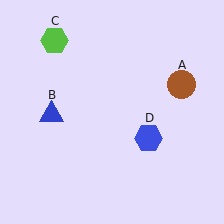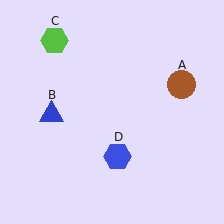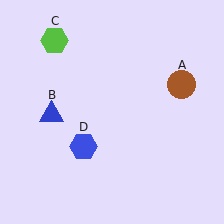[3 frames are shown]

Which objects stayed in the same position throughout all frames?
Brown circle (object A) and blue triangle (object B) and lime hexagon (object C) remained stationary.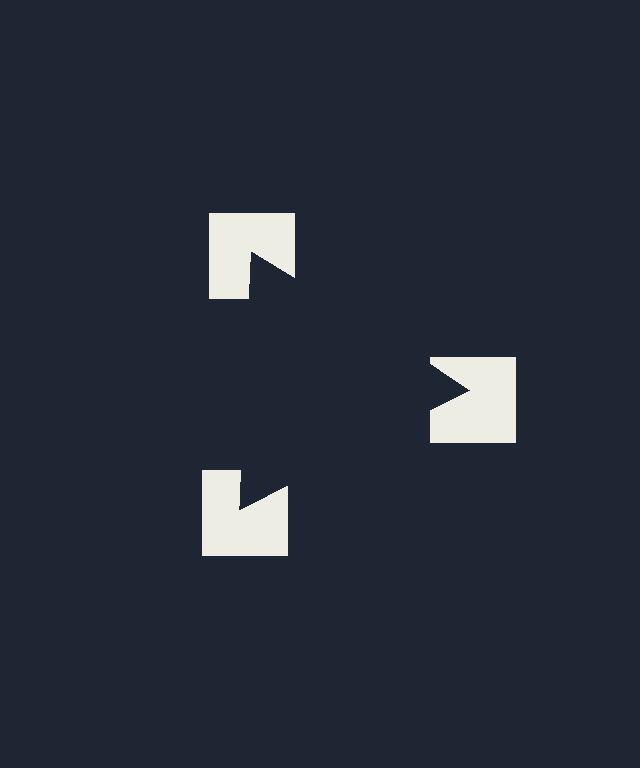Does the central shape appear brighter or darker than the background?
It typically appears slightly darker than the background, even though no actual brightness change is drawn.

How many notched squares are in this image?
There are 3 — one at each vertex of the illusory triangle.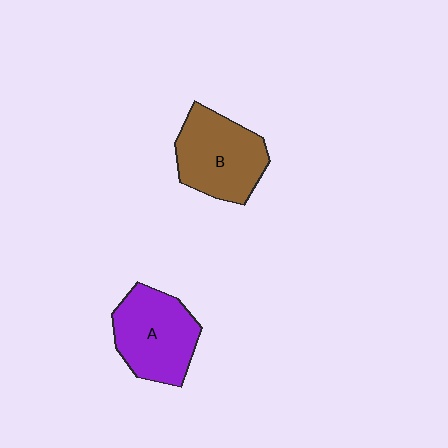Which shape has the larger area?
Shape B (brown).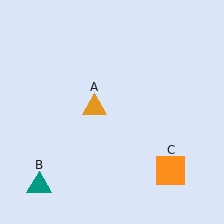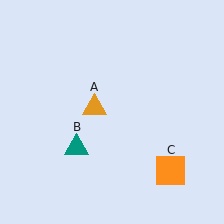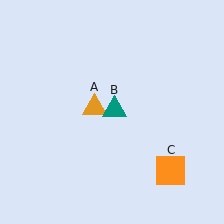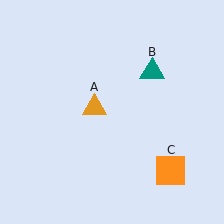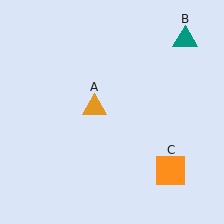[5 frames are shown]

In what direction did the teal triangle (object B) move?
The teal triangle (object B) moved up and to the right.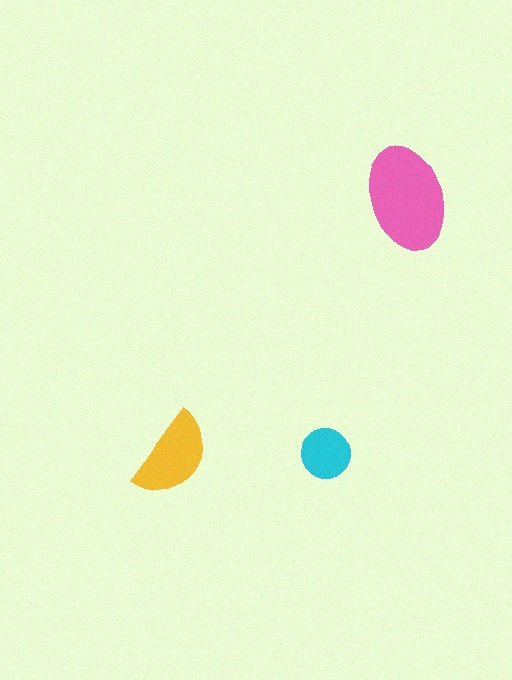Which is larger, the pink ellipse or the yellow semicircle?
The pink ellipse.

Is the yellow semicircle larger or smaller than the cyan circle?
Larger.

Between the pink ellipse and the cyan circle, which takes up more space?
The pink ellipse.